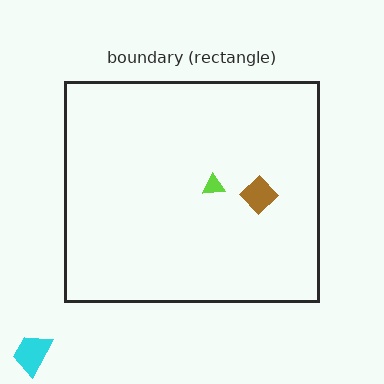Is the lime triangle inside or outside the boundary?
Inside.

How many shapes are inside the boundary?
2 inside, 1 outside.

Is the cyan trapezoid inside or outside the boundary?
Outside.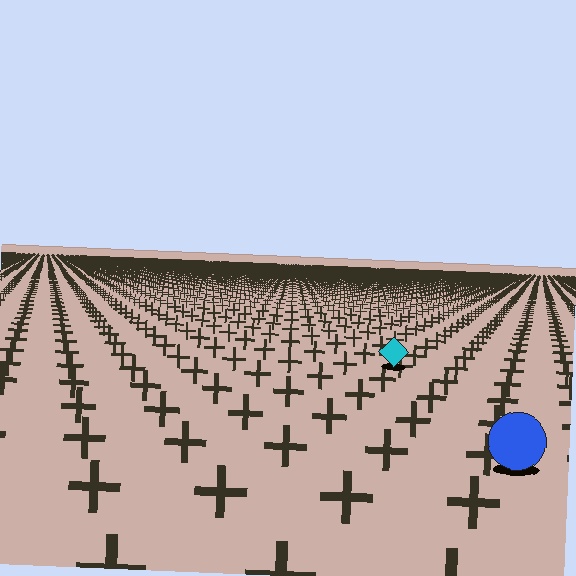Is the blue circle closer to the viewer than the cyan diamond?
Yes. The blue circle is closer — you can tell from the texture gradient: the ground texture is coarser near it.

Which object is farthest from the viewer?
The cyan diamond is farthest from the viewer. It appears smaller and the ground texture around it is denser.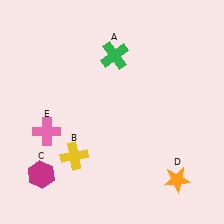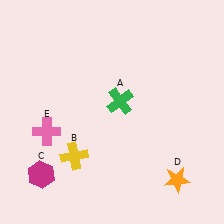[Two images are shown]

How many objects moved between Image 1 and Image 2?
1 object moved between the two images.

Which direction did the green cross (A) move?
The green cross (A) moved down.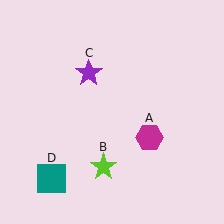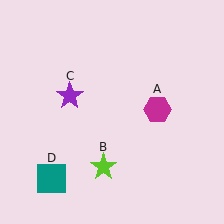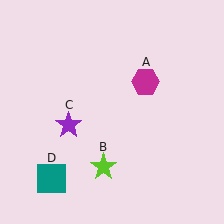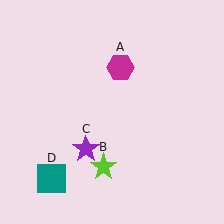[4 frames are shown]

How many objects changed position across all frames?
2 objects changed position: magenta hexagon (object A), purple star (object C).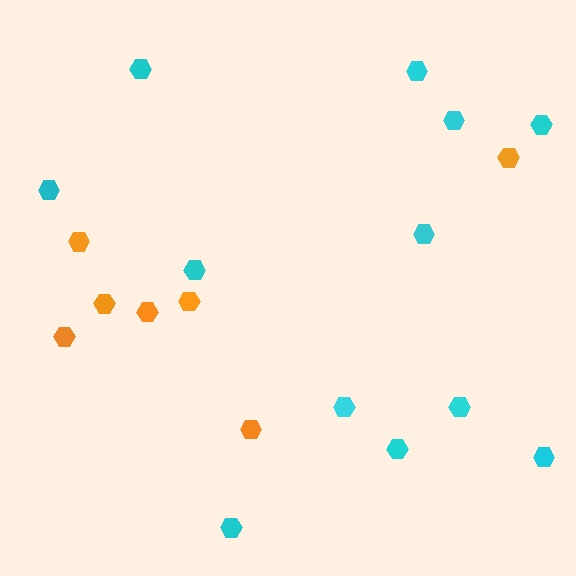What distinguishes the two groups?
There are 2 groups: one group of cyan hexagons (12) and one group of orange hexagons (7).